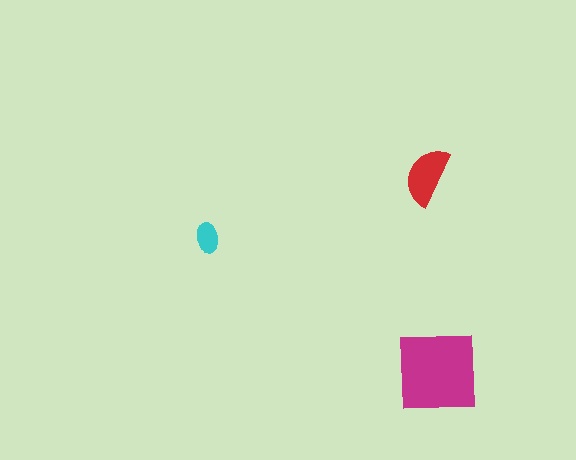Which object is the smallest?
The cyan ellipse.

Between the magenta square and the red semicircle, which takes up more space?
The magenta square.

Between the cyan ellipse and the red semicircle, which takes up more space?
The red semicircle.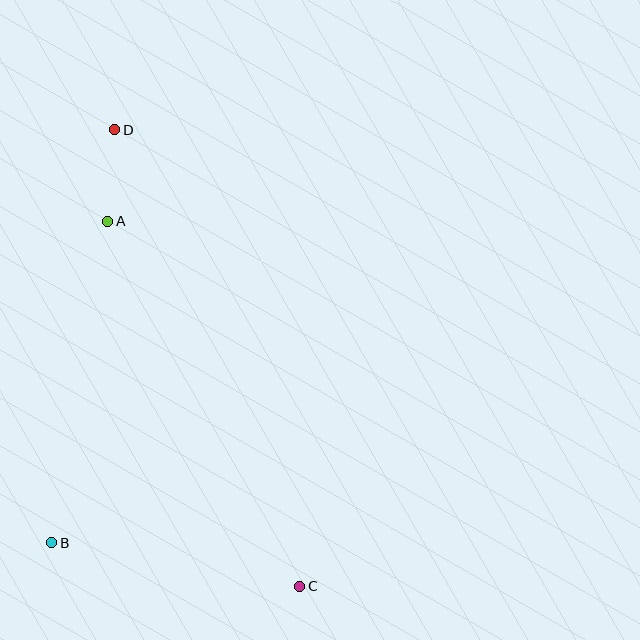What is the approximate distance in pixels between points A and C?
The distance between A and C is approximately 412 pixels.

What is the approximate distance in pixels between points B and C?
The distance between B and C is approximately 252 pixels.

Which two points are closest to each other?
Points A and D are closest to each other.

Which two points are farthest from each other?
Points C and D are farthest from each other.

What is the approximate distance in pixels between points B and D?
The distance between B and D is approximately 418 pixels.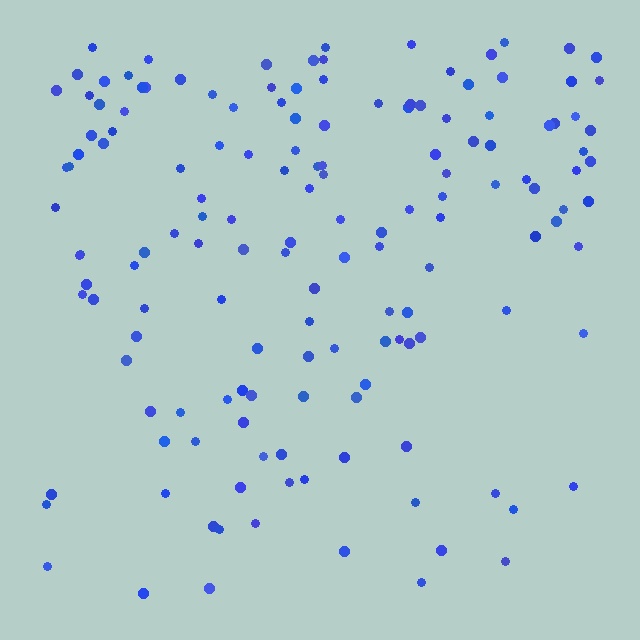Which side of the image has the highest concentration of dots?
The top.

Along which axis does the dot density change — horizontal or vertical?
Vertical.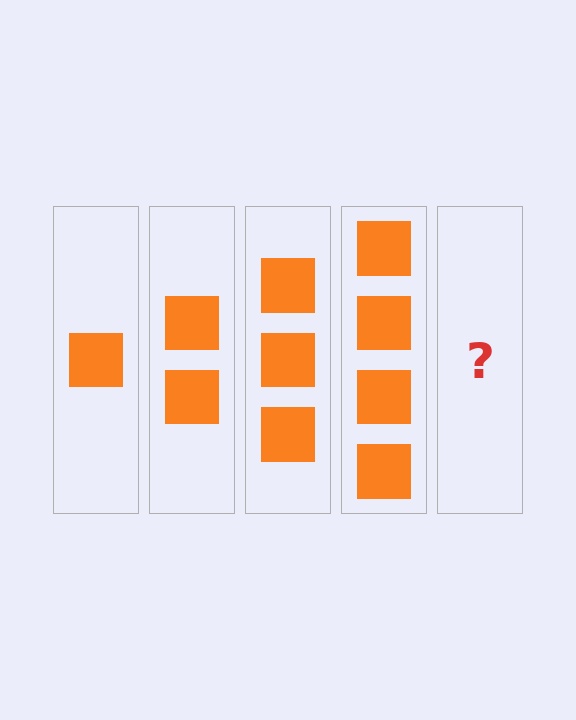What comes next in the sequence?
The next element should be 5 squares.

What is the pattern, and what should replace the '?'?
The pattern is that each step adds one more square. The '?' should be 5 squares.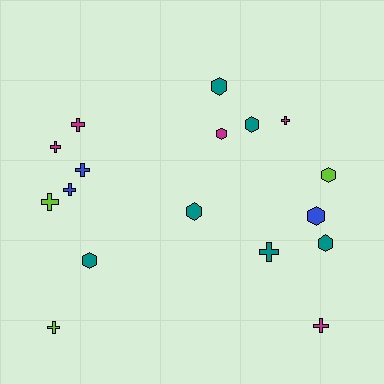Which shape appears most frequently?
Cross, with 9 objects.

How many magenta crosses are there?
There are 4 magenta crosses.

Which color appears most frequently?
Teal, with 6 objects.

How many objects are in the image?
There are 17 objects.